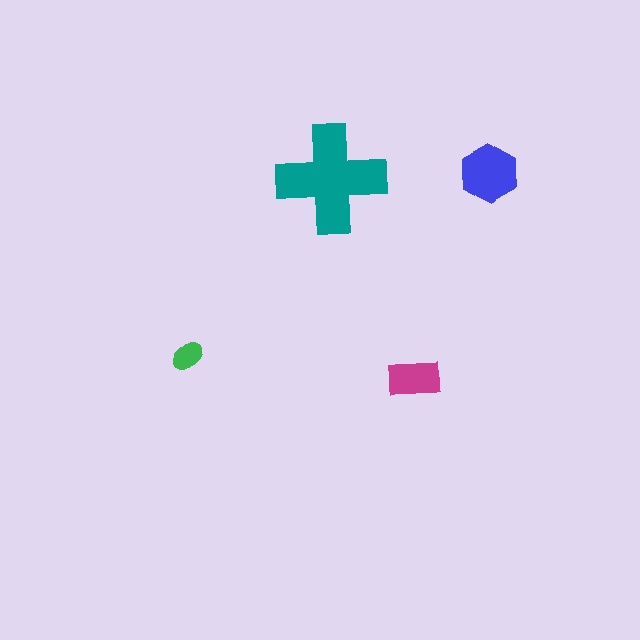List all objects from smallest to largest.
The green ellipse, the magenta rectangle, the blue hexagon, the teal cross.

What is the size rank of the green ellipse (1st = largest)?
4th.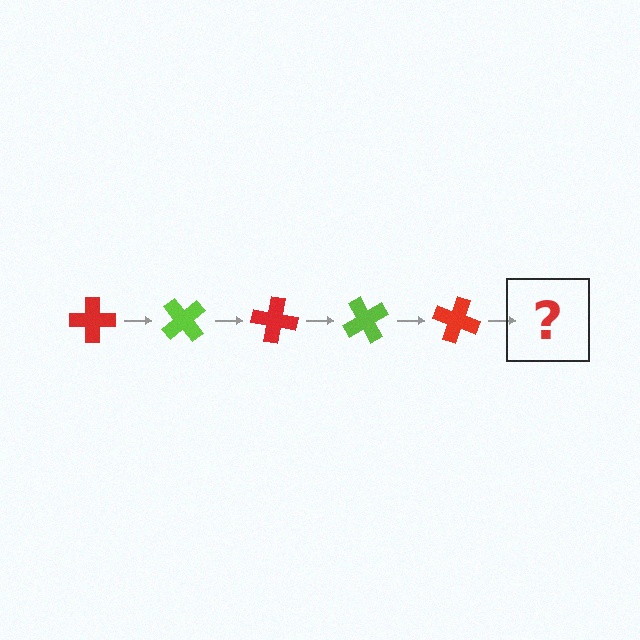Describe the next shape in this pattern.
It should be a lime cross, rotated 250 degrees from the start.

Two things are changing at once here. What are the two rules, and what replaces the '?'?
The two rules are that it rotates 50 degrees each step and the color cycles through red and lime. The '?' should be a lime cross, rotated 250 degrees from the start.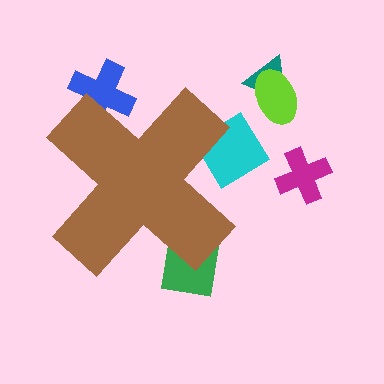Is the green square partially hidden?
Yes, the green square is partially hidden behind the brown cross.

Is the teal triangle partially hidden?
No, the teal triangle is fully visible.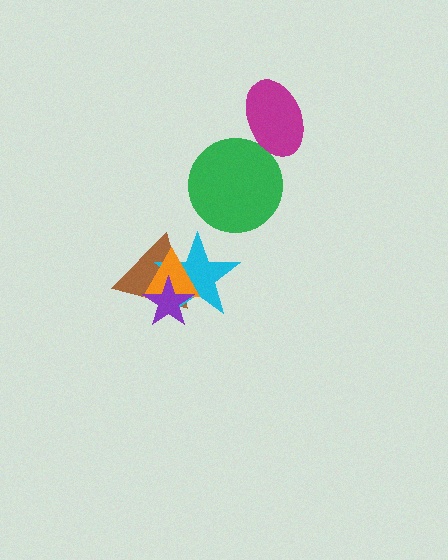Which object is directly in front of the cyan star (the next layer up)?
The orange triangle is directly in front of the cyan star.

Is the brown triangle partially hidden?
Yes, it is partially covered by another shape.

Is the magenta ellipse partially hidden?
No, no other shape covers it.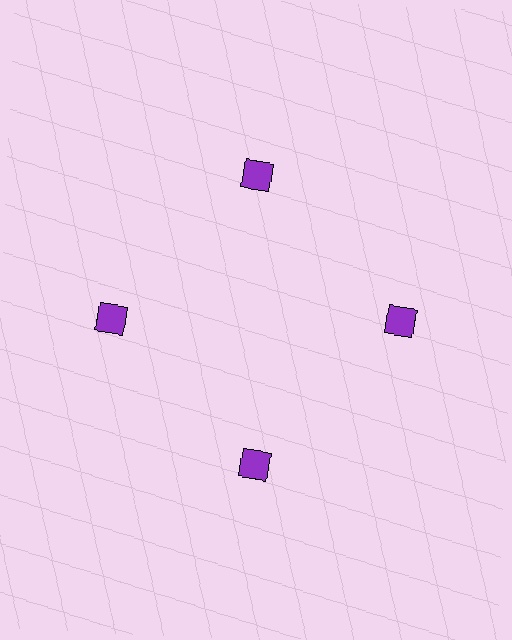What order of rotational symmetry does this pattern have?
This pattern has 4-fold rotational symmetry.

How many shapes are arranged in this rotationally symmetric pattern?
There are 4 shapes, arranged in 4 groups of 1.